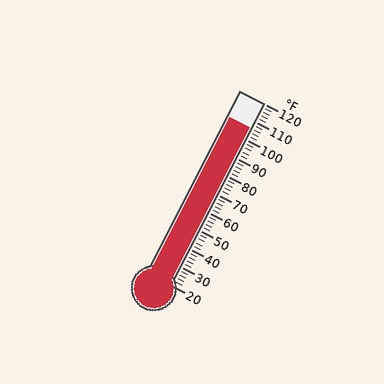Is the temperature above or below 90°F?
The temperature is above 90°F.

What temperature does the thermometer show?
The thermometer shows approximately 106°F.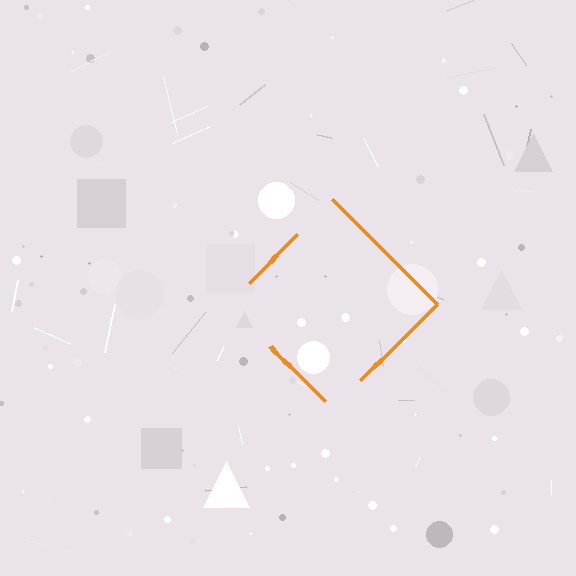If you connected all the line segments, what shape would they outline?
They would outline a diamond.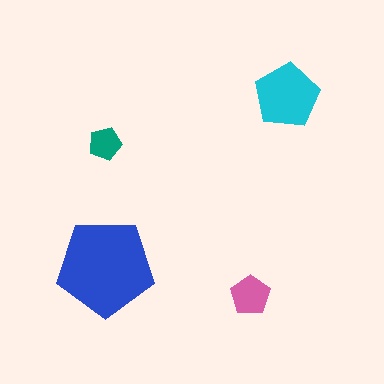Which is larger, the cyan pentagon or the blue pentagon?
The blue one.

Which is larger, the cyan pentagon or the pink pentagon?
The cyan one.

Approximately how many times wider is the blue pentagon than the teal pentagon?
About 3 times wider.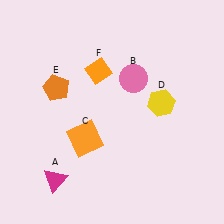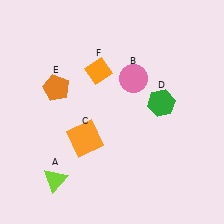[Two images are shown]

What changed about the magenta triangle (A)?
In Image 1, A is magenta. In Image 2, it changed to lime.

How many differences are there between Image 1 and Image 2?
There are 2 differences between the two images.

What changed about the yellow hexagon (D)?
In Image 1, D is yellow. In Image 2, it changed to green.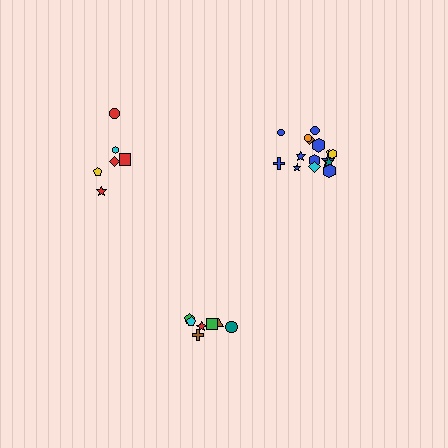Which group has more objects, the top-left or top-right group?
The top-right group.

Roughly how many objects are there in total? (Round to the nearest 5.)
Roughly 30 objects in total.